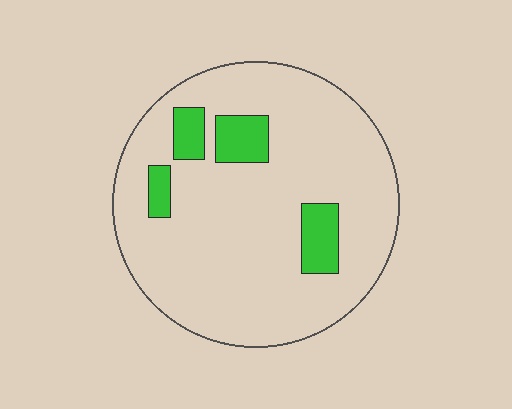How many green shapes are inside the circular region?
4.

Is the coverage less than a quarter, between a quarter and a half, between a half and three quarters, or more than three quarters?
Less than a quarter.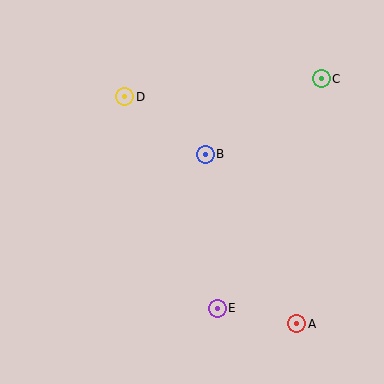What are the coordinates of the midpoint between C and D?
The midpoint between C and D is at (223, 88).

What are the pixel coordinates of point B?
Point B is at (205, 154).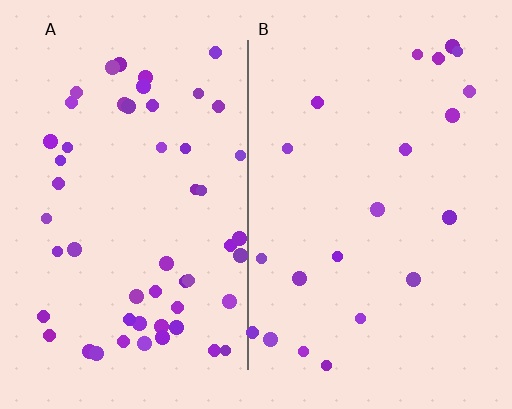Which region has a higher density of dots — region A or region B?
A (the left).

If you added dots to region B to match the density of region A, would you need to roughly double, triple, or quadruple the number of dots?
Approximately triple.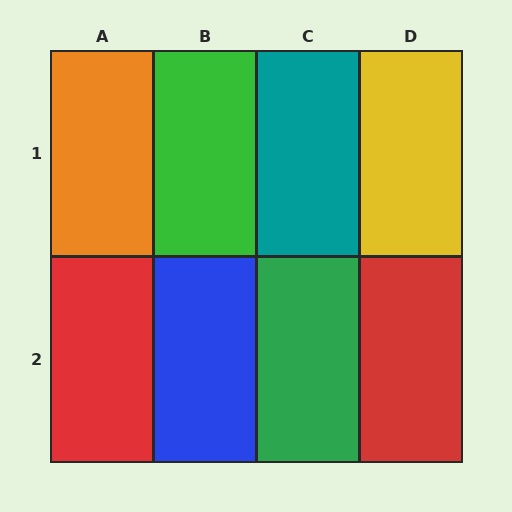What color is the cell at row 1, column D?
Yellow.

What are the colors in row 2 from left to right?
Red, blue, green, red.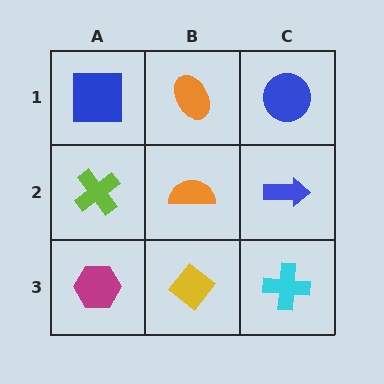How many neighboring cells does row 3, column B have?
3.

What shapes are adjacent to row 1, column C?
A blue arrow (row 2, column C), an orange ellipse (row 1, column B).